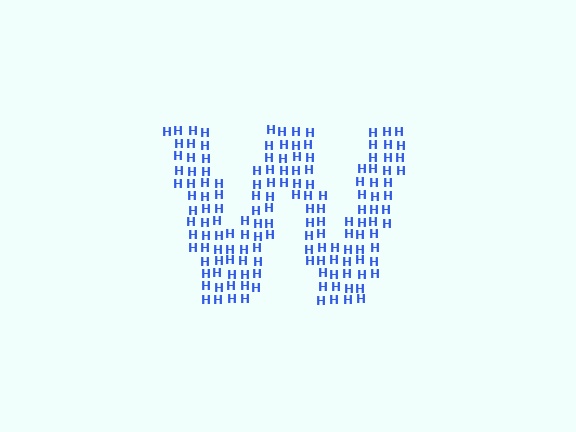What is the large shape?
The large shape is the letter W.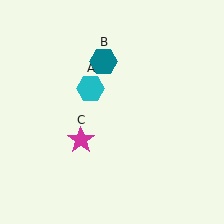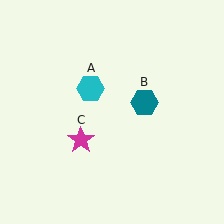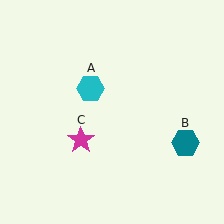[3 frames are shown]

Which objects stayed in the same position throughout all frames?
Cyan hexagon (object A) and magenta star (object C) remained stationary.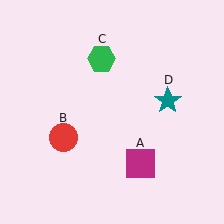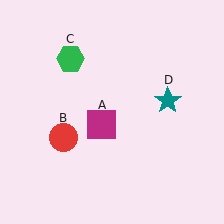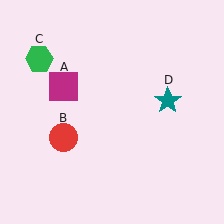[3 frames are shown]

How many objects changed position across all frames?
2 objects changed position: magenta square (object A), green hexagon (object C).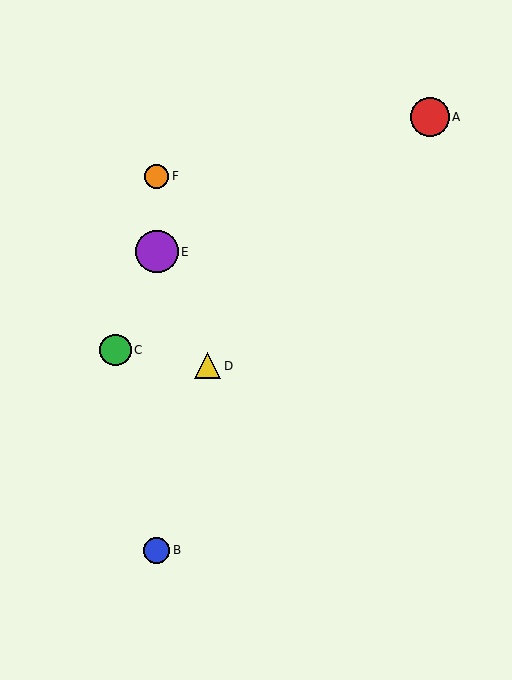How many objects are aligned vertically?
3 objects (B, E, F) are aligned vertically.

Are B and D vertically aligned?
No, B is at x≈157 and D is at x≈208.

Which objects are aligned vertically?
Objects B, E, F are aligned vertically.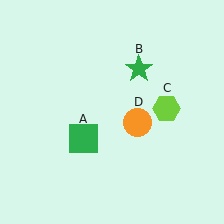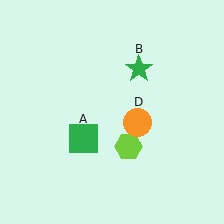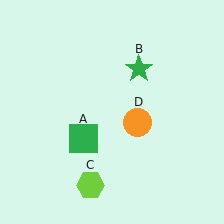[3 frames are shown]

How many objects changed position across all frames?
1 object changed position: lime hexagon (object C).